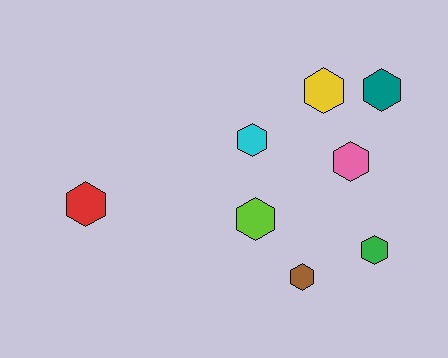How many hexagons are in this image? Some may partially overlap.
There are 8 hexagons.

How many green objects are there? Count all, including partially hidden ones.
There is 1 green object.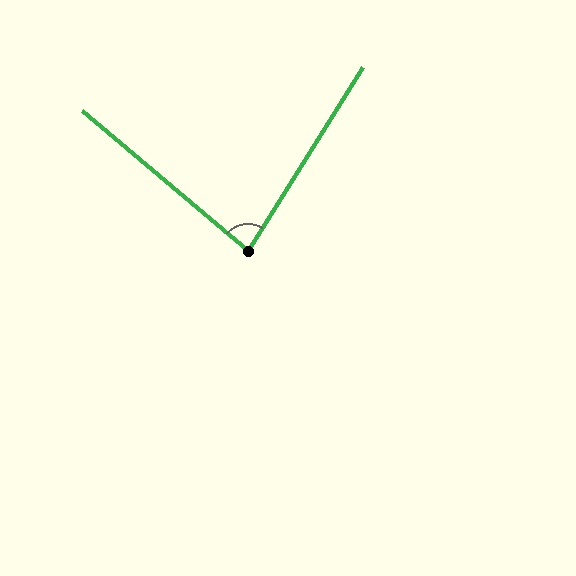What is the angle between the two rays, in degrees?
Approximately 82 degrees.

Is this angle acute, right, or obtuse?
It is acute.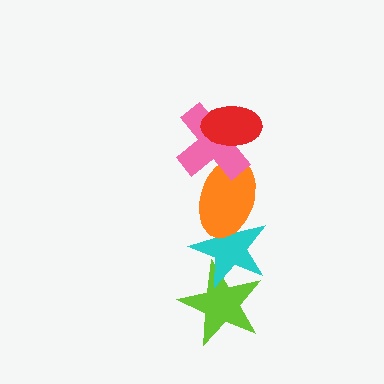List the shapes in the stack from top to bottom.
From top to bottom: the red ellipse, the pink cross, the orange ellipse, the cyan star, the lime star.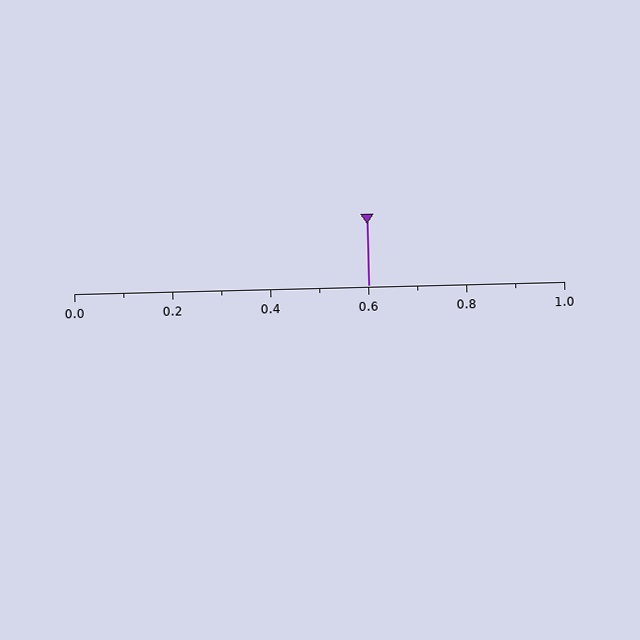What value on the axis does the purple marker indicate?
The marker indicates approximately 0.6.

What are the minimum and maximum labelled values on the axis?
The axis runs from 0.0 to 1.0.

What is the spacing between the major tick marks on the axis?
The major ticks are spaced 0.2 apart.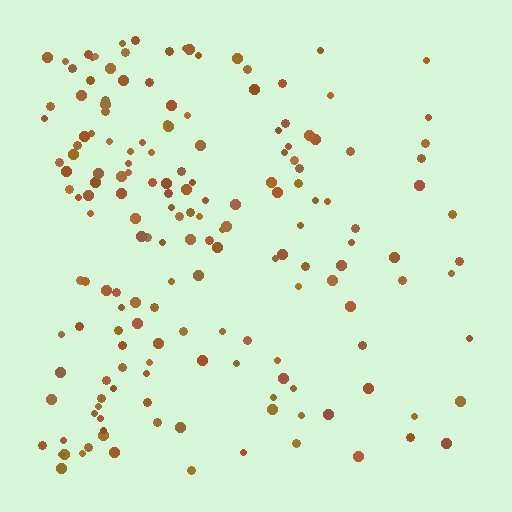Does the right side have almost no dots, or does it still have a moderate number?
Still a moderate number, just noticeably fewer than the left.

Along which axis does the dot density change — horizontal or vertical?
Horizontal.